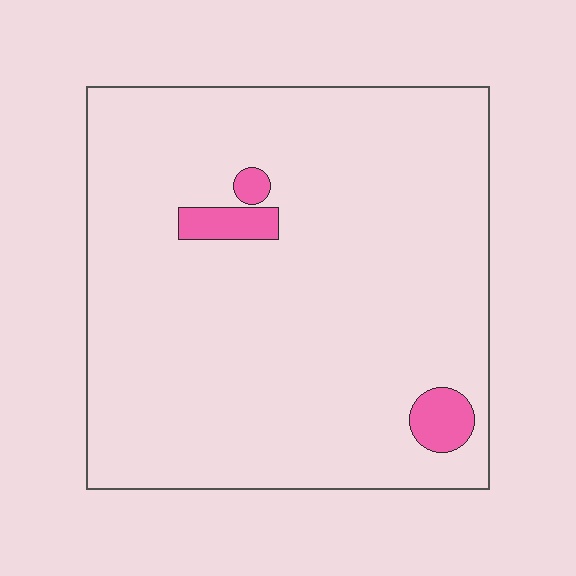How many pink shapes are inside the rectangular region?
3.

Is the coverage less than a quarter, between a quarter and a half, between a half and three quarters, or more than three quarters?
Less than a quarter.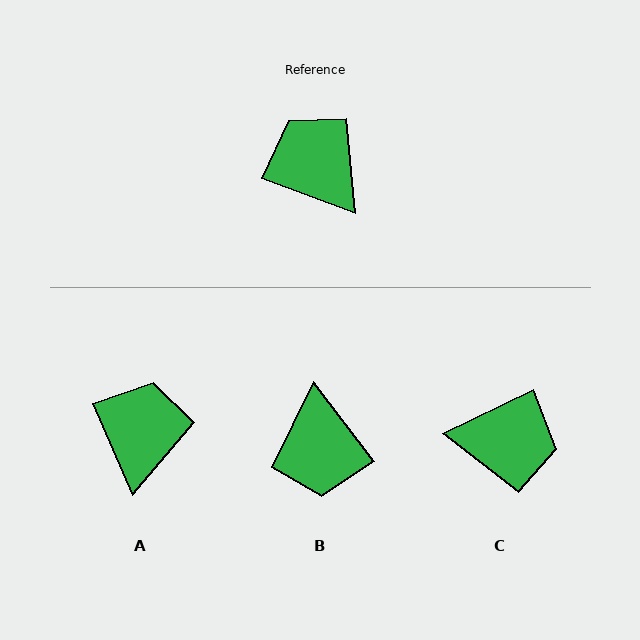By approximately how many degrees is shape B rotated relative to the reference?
Approximately 148 degrees counter-clockwise.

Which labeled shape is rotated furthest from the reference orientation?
B, about 148 degrees away.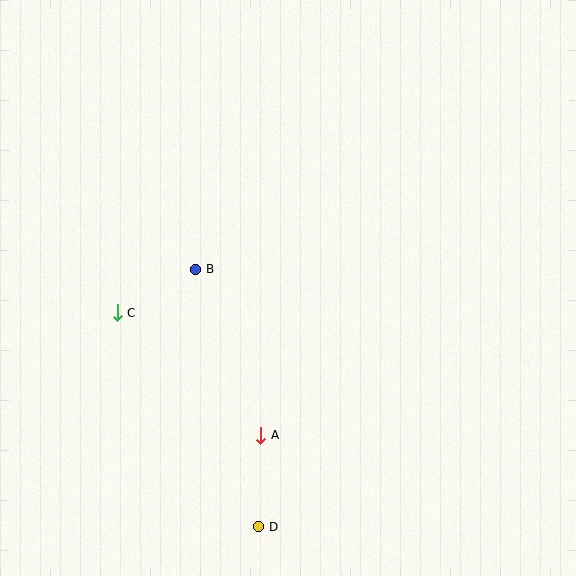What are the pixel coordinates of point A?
Point A is at (261, 435).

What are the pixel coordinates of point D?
Point D is at (259, 527).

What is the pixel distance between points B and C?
The distance between B and C is 90 pixels.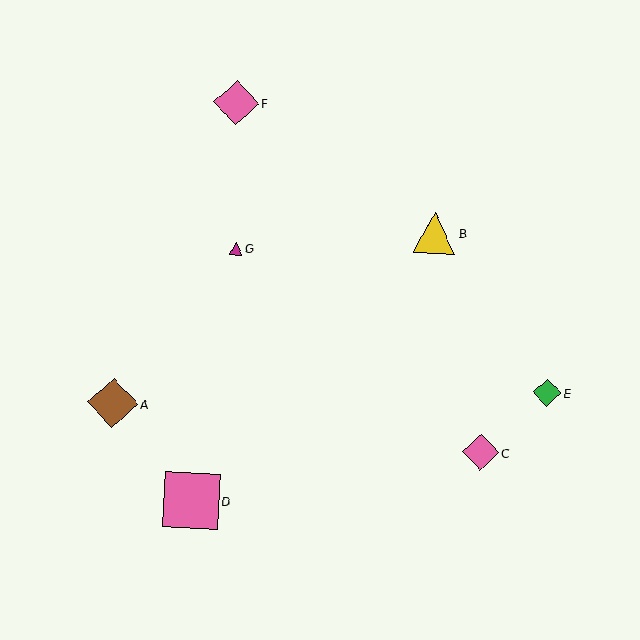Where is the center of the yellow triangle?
The center of the yellow triangle is at (435, 233).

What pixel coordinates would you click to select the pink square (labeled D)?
Click at (192, 500) to select the pink square D.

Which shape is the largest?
The pink square (labeled D) is the largest.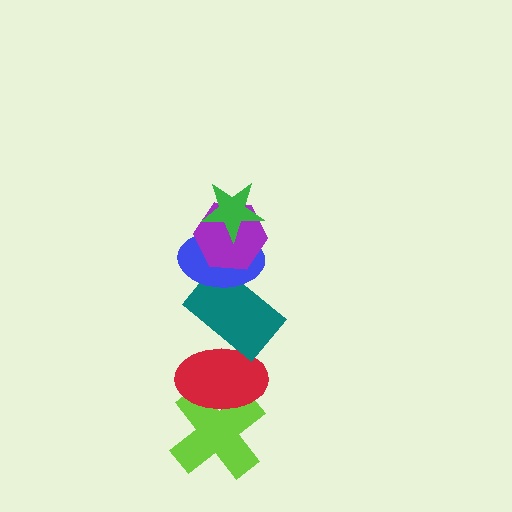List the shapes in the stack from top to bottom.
From top to bottom: the green star, the purple hexagon, the blue ellipse, the teal rectangle, the red ellipse, the lime cross.